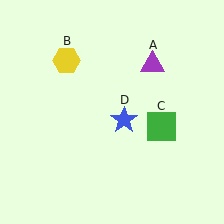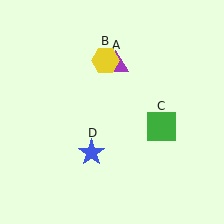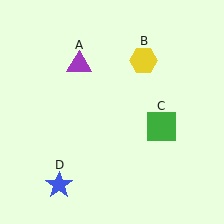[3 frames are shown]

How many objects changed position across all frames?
3 objects changed position: purple triangle (object A), yellow hexagon (object B), blue star (object D).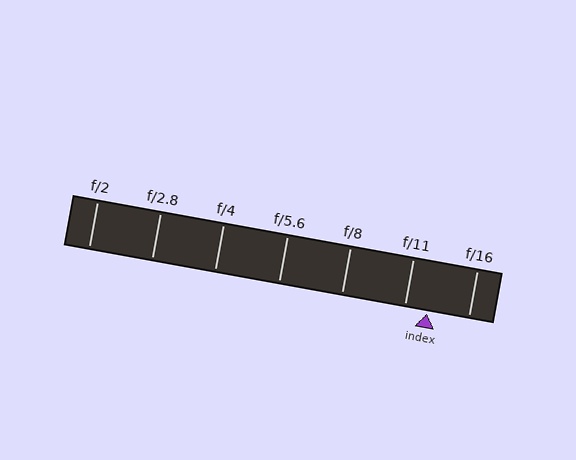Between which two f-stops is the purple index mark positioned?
The index mark is between f/11 and f/16.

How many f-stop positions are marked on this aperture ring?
There are 7 f-stop positions marked.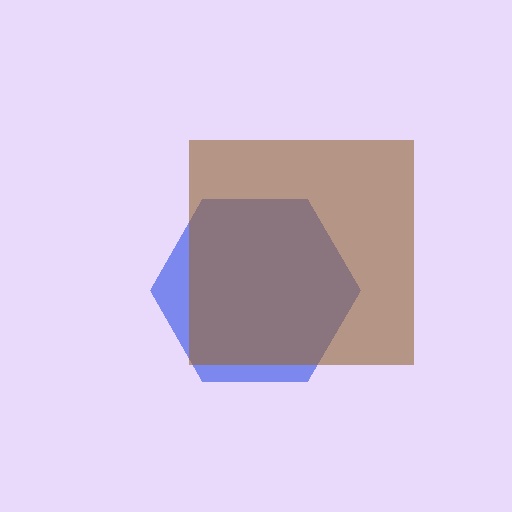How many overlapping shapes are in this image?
There are 2 overlapping shapes in the image.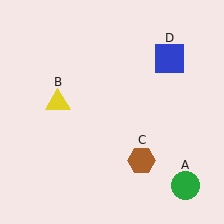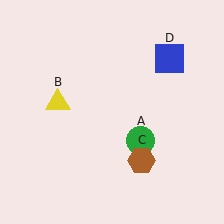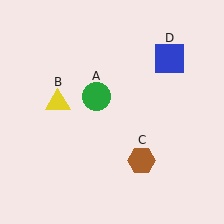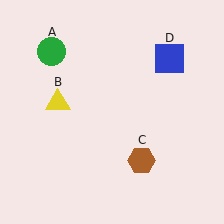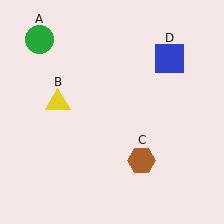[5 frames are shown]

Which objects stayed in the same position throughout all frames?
Yellow triangle (object B) and brown hexagon (object C) and blue square (object D) remained stationary.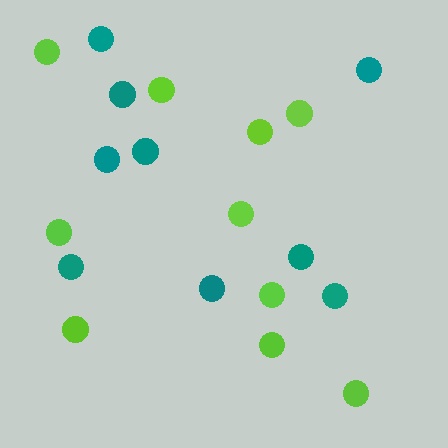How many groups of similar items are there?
There are 2 groups: one group of lime circles (10) and one group of teal circles (9).